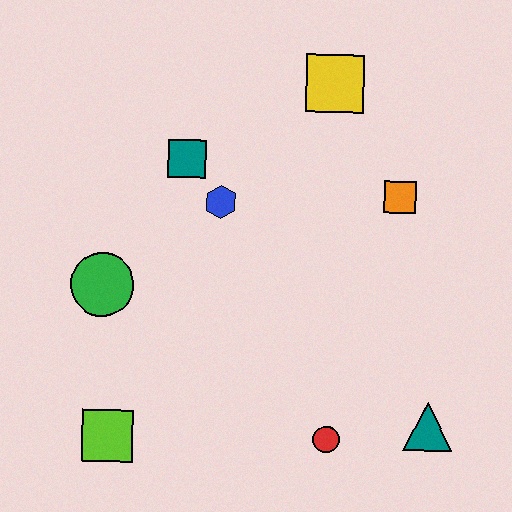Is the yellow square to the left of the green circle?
No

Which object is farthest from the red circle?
The yellow square is farthest from the red circle.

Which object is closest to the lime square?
The green circle is closest to the lime square.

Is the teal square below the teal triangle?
No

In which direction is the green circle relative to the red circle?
The green circle is to the left of the red circle.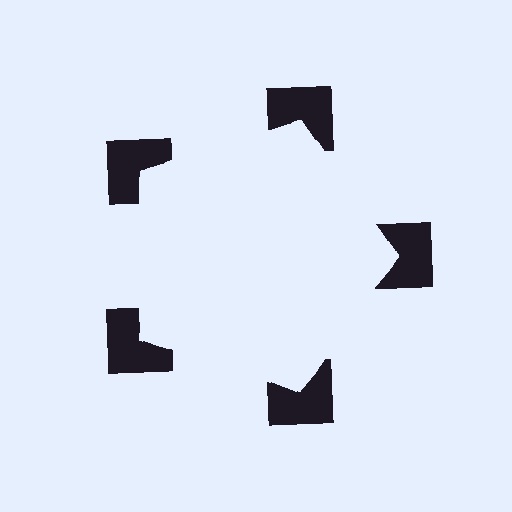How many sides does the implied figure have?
5 sides.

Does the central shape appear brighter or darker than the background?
It typically appears slightly brighter than the background, even though no actual brightness change is drawn.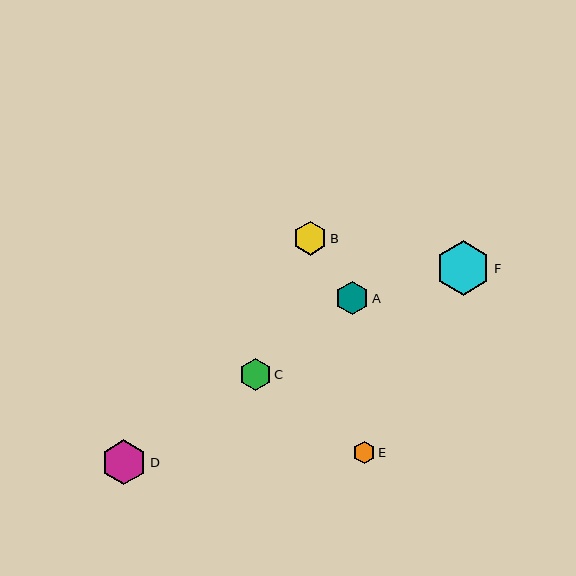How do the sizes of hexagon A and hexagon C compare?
Hexagon A and hexagon C are approximately the same size.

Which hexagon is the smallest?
Hexagon E is the smallest with a size of approximately 23 pixels.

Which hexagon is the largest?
Hexagon F is the largest with a size of approximately 55 pixels.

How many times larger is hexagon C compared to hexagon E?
Hexagon C is approximately 1.4 times the size of hexagon E.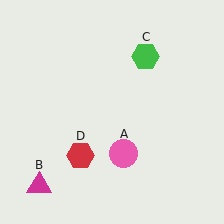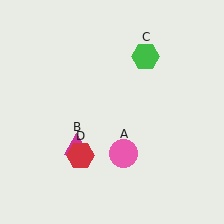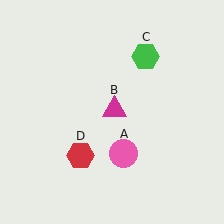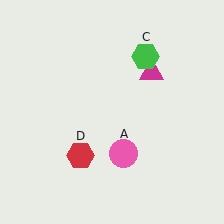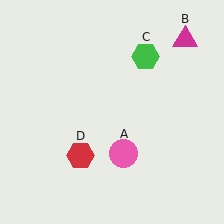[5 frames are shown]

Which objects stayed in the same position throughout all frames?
Pink circle (object A) and green hexagon (object C) and red hexagon (object D) remained stationary.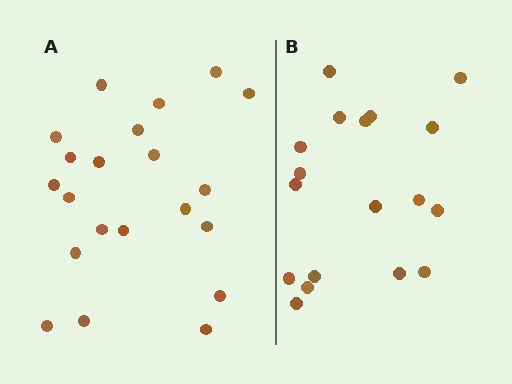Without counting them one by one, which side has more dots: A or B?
Region A (the left region) has more dots.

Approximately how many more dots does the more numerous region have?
Region A has just a few more — roughly 2 or 3 more dots than region B.